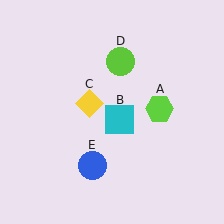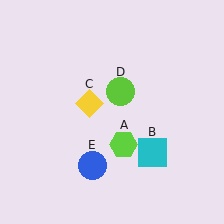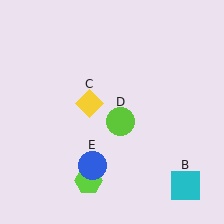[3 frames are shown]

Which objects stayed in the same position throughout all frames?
Yellow diamond (object C) and blue circle (object E) remained stationary.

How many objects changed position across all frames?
3 objects changed position: lime hexagon (object A), cyan square (object B), lime circle (object D).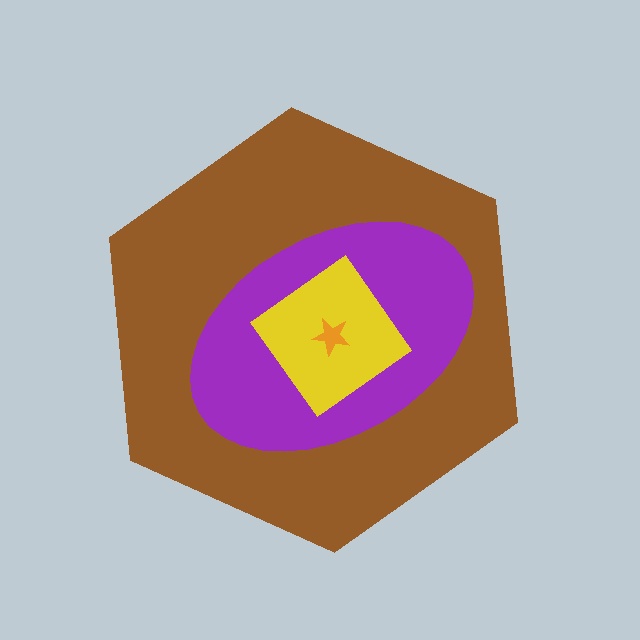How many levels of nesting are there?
4.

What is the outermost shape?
The brown hexagon.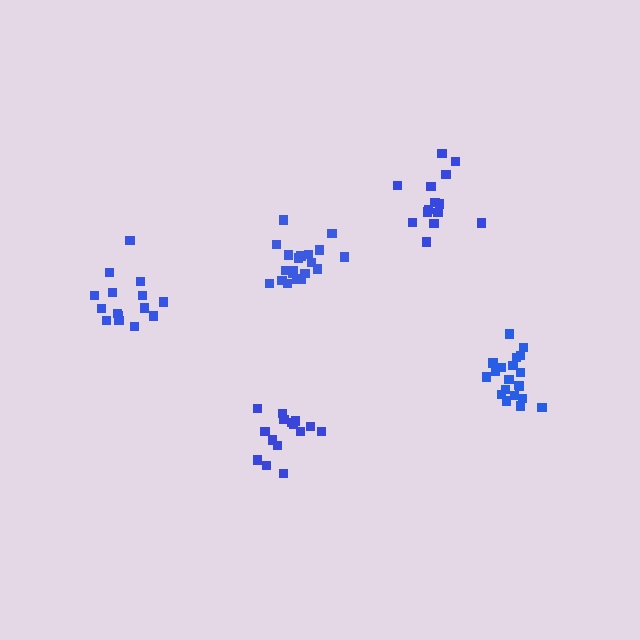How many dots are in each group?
Group 1: 15 dots, Group 2: 15 dots, Group 3: 14 dots, Group 4: 20 dots, Group 5: 20 dots (84 total).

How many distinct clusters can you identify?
There are 5 distinct clusters.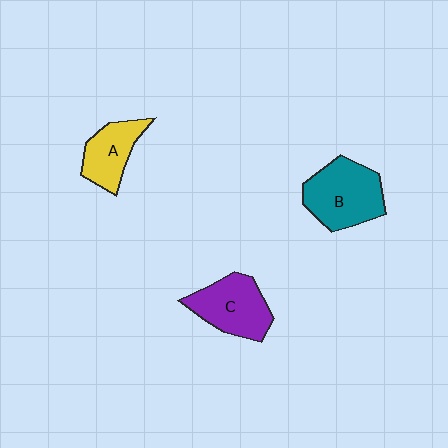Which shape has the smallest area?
Shape A (yellow).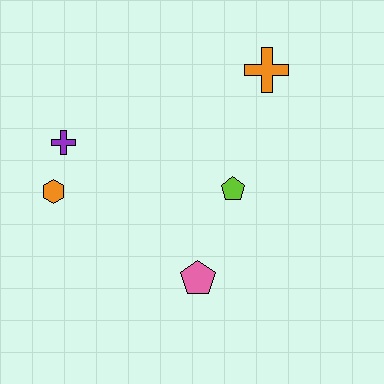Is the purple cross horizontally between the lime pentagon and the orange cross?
No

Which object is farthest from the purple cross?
The orange cross is farthest from the purple cross.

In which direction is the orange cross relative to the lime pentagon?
The orange cross is above the lime pentagon.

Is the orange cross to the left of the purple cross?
No